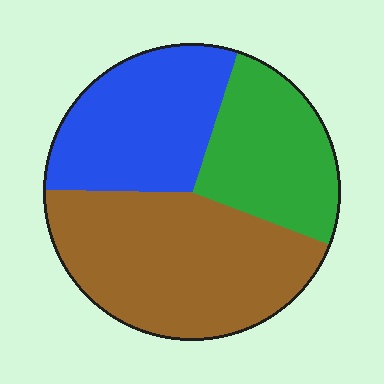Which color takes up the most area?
Brown, at roughly 45%.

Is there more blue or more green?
Blue.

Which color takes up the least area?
Green, at roughly 25%.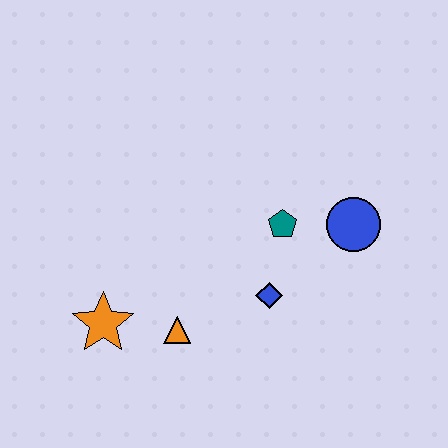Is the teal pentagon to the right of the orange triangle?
Yes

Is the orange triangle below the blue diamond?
Yes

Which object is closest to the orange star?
The orange triangle is closest to the orange star.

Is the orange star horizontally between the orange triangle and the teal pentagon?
No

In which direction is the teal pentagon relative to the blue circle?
The teal pentagon is to the left of the blue circle.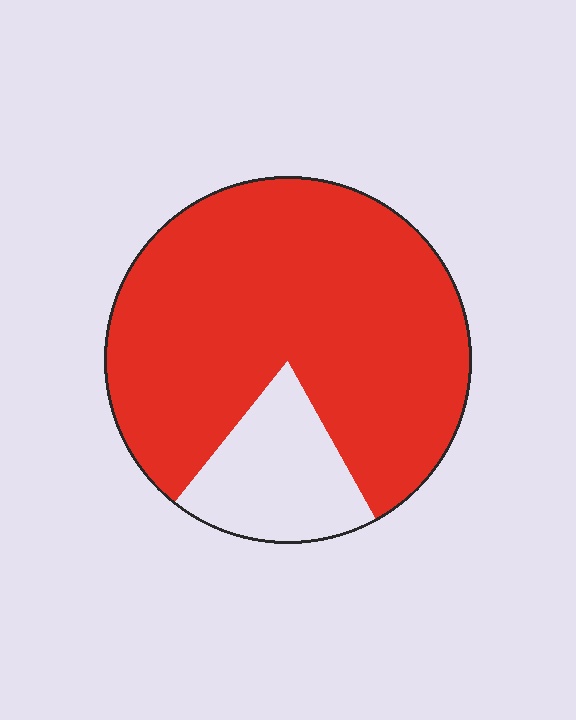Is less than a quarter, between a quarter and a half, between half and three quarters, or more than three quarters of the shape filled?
More than three quarters.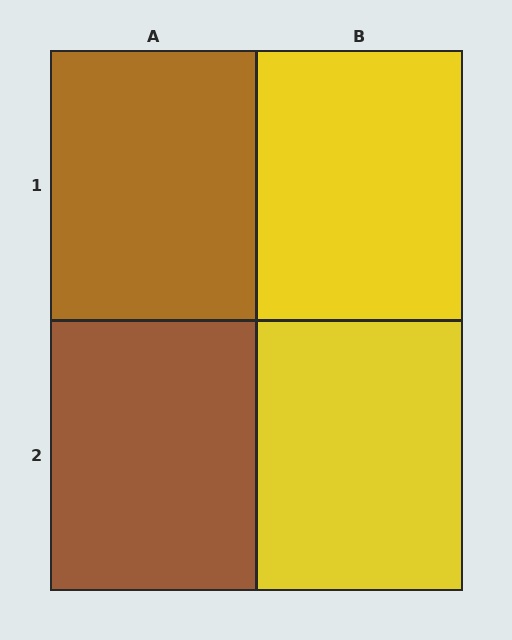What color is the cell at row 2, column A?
Brown.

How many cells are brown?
2 cells are brown.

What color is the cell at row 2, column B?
Yellow.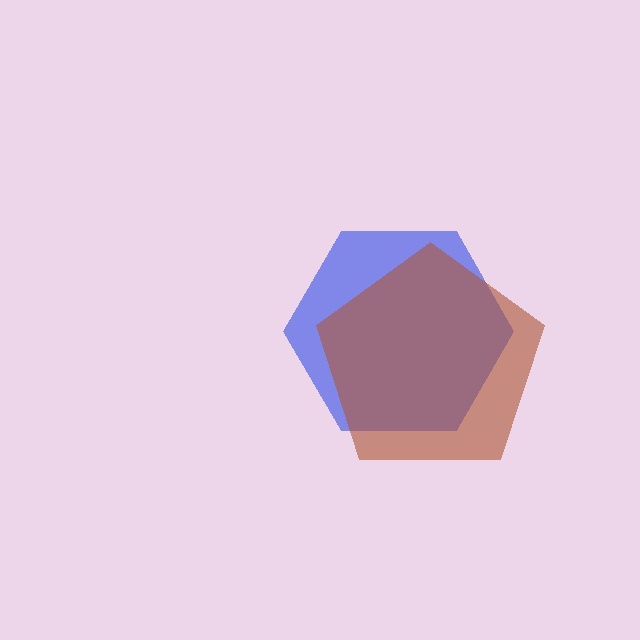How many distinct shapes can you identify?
There are 2 distinct shapes: a blue hexagon, a brown pentagon.